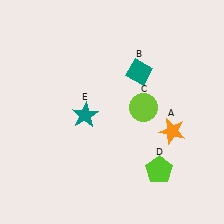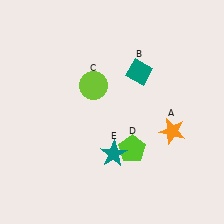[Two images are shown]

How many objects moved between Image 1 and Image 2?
3 objects moved between the two images.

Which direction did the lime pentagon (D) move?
The lime pentagon (D) moved left.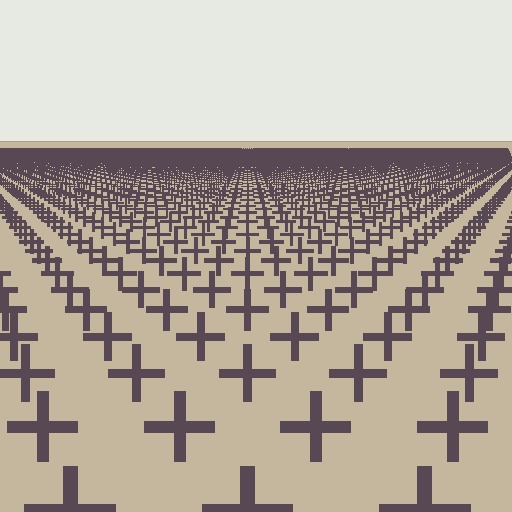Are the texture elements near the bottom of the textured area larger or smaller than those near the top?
Larger. Near the bottom, elements are closer to the viewer and appear at a bigger on-screen size.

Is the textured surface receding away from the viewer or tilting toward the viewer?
The surface is receding away from the viewer. Texture elements get smaller and denser toward the top.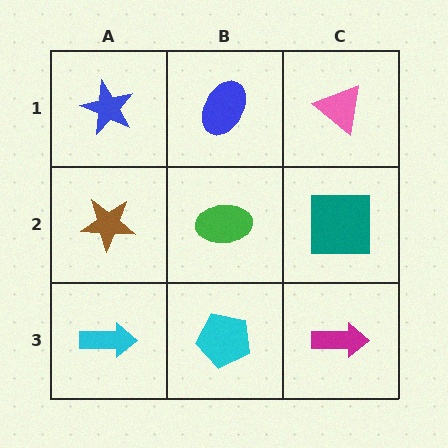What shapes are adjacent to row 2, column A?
A blue star (row 1, column A), a cyan arrow (row 3, column A), a green ellipse (row 2, column B).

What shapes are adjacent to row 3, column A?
A brown star (row 2, column A), a cyan pentagon (row 3, column B).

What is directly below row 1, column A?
A brown star.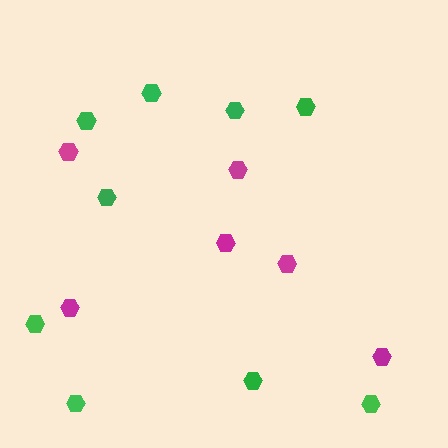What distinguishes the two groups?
There are 2 groups: one group of green hexagons (9) and one group of magenta hexagons (6).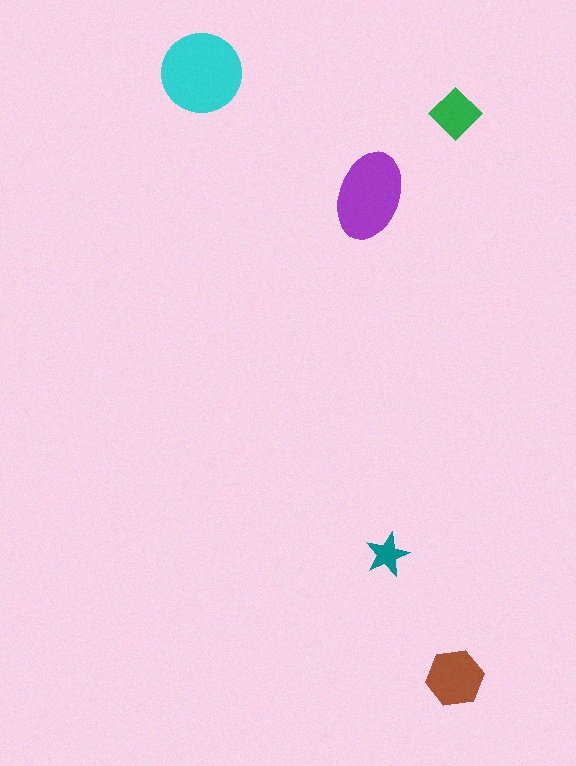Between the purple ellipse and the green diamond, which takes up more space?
The purple ellipse.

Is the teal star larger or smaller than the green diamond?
Smaller.